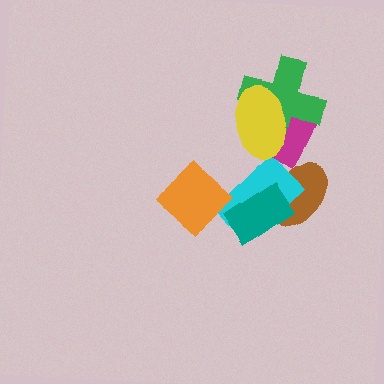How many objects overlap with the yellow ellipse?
2 objects overlap with the yellow ellipse.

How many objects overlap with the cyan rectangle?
3 objects overlap with the cyan rectangle.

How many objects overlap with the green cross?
2 objects overlap with the green cross.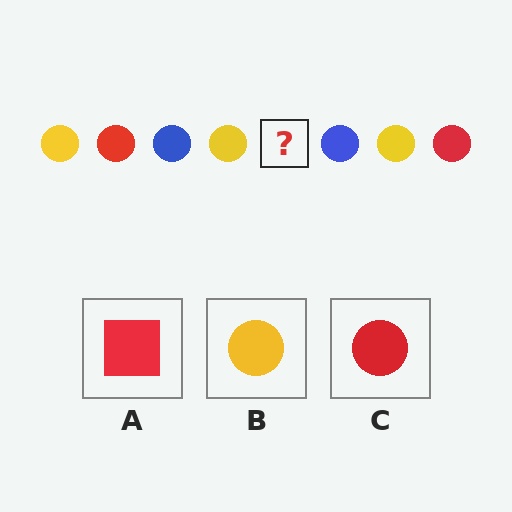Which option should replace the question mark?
Option C.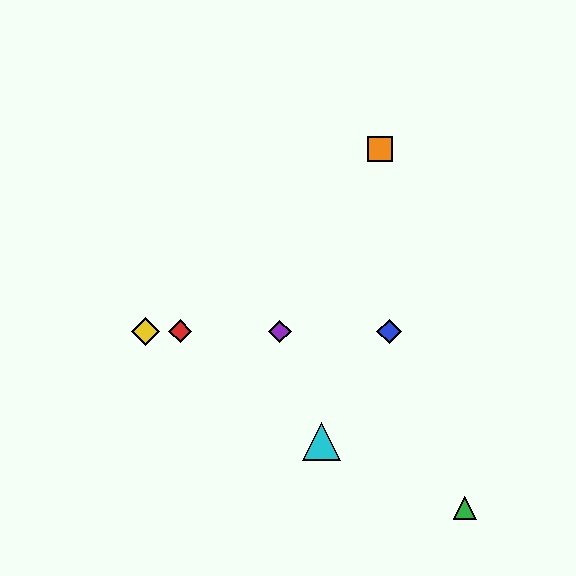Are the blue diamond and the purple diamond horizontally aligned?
Yes, both are at y≈331.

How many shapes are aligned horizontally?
4 shapes (the red diamond, the blue diamond, the yellow diamond, the purple diamond) are aligned horizontally.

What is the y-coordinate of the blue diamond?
The blue diamond is at y≈331.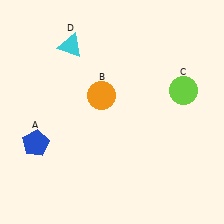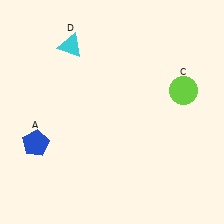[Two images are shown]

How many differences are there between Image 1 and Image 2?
There is 1 difference between the two images.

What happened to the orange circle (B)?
The orange circle (B) was removed in Image 2. It was in the top-left area of Image 1.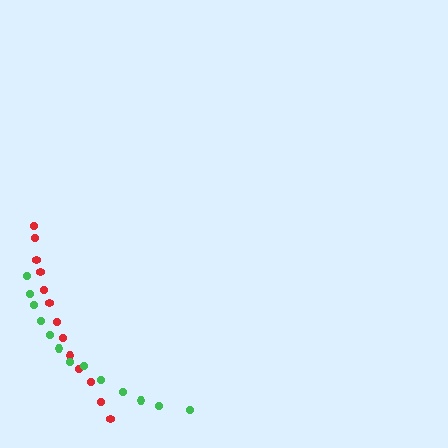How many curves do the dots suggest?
There are 2 distinct paths.